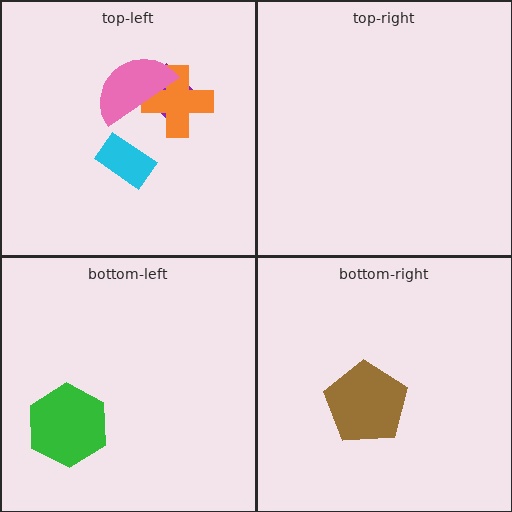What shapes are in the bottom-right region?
The brown pentagon.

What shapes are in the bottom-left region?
The green hexagon.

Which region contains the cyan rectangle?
The top-left region.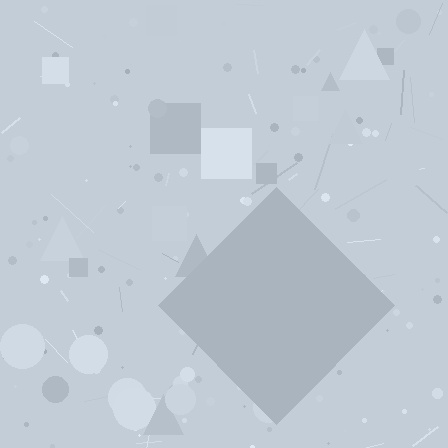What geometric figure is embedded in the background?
A diamond is embedded in the background.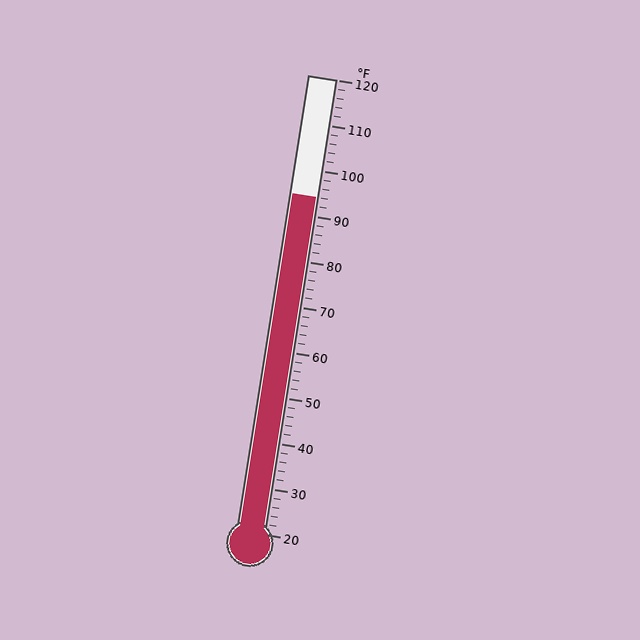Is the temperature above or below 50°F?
The temperature is above 50°F.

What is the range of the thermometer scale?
The thermometer scale ranges from 20°F to 120°F.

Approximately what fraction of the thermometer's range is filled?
The thermometer is filled to approximately 75% of its range.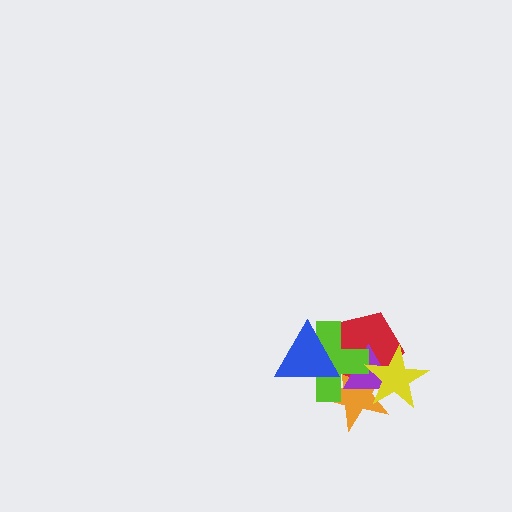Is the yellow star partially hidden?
No, no other shape covers it.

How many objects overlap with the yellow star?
3 objects overlap with the yellow star.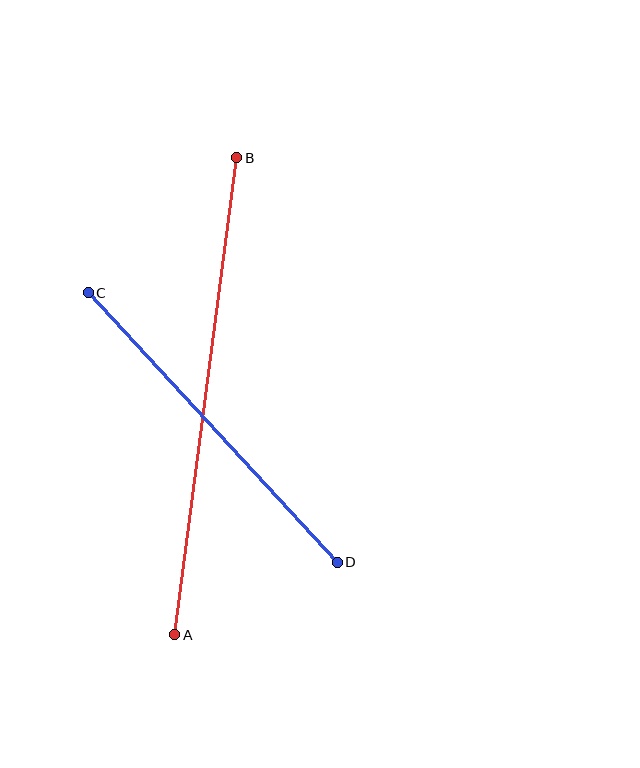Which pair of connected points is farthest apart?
Points A and B are farthest apart.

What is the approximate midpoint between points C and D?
The midpoint is at approximately (213, 427) pixels.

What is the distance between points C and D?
The distance is approximately 367 pixels.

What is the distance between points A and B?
The distance is approximately 481 pixels.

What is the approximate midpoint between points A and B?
The midpoint is at approximately (206, 396) pixels.